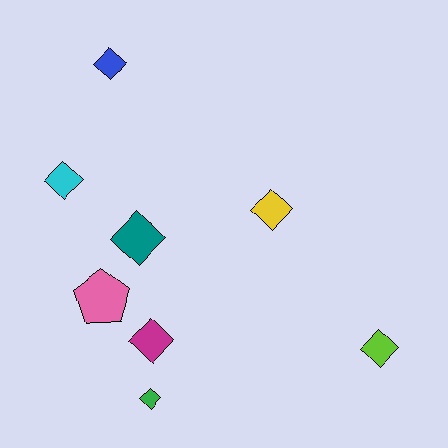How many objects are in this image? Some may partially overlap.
There are 8 objects.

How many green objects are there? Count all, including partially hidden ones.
There is 1 green object.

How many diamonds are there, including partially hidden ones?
There are 7 diamonds.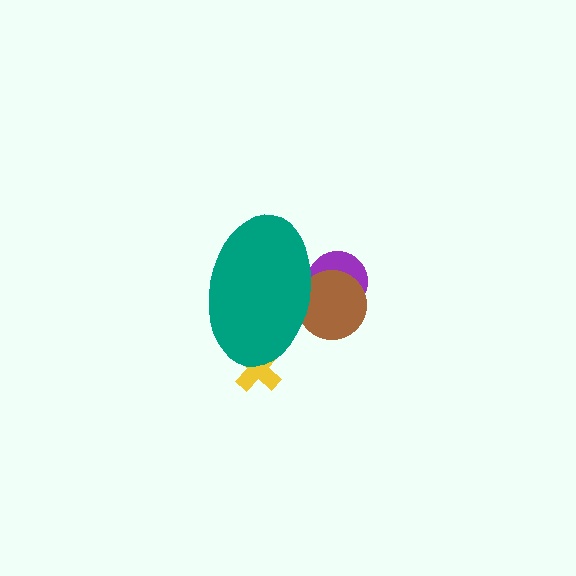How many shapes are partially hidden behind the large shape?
3 shapes are partially hidden.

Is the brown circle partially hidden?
Yes, the brown circle is partially hidden behind the teal ellipse.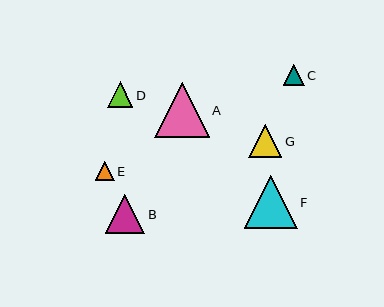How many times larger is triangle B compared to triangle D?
Triangle B is approximately 1.6 times the size of triangle D.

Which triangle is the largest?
Triangle A is the largest with a size of approximately 55 pixels.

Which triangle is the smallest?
Triangle E is the smallest with a size of approximately 19 pixels.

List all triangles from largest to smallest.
From largest to smallest: A, F, B, G, D, C, E.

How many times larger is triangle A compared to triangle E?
Triangle A is approximately 2.9 times the size of triangle E.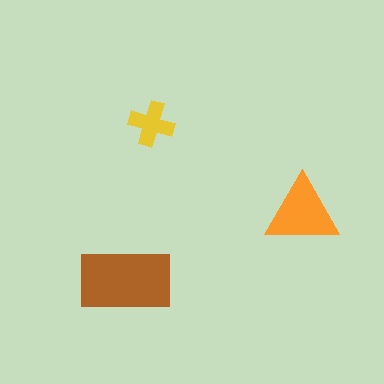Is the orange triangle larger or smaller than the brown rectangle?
Smaller.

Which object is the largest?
The brown rectangle.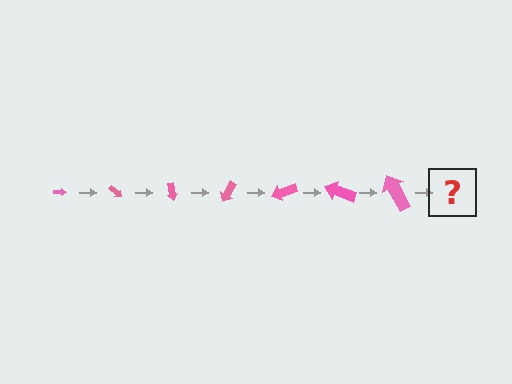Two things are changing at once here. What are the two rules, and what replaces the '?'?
The two rules are that the arrow grows larger each step and it rotates 40 degrees each step. The '?' should be an arrow, larger than the previous one and rotated 280 degrees from the start.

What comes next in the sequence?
The next element should be an arrow, larger than the previous one and rotated 280 degrees from the start.